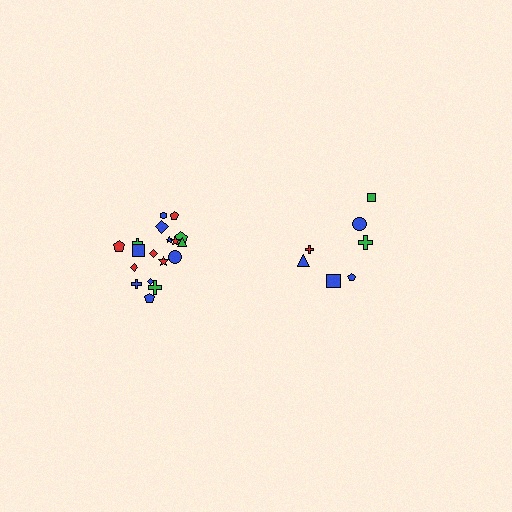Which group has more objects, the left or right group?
The left group.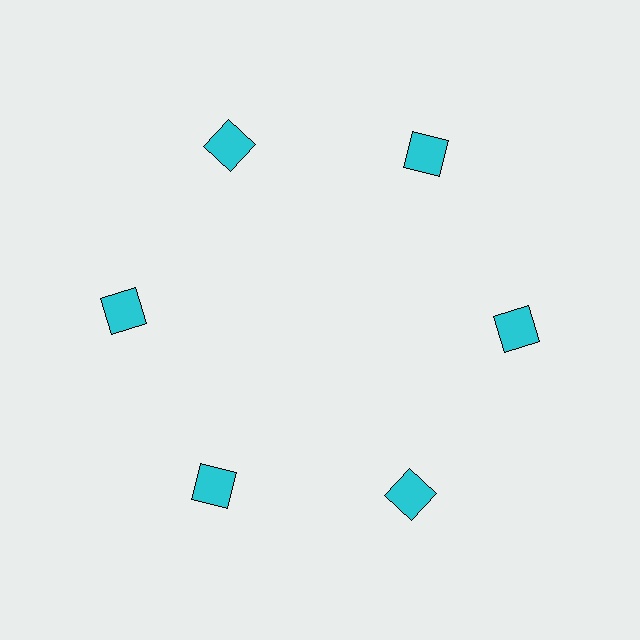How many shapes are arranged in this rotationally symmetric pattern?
There are 6 shapes, arranged in 6 groups of 1.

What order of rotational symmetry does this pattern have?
This pattern has 6-fold rotational symmetry.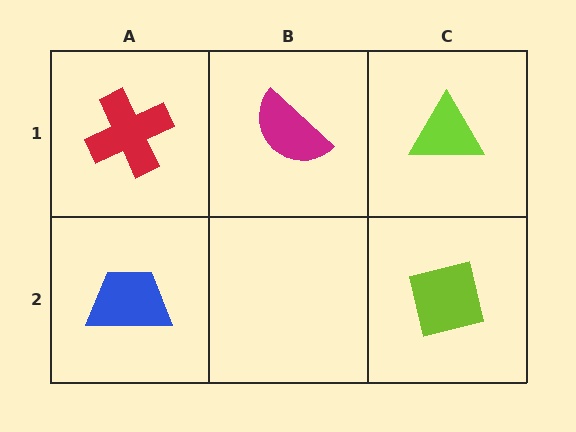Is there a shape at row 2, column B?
No, that cell is empty.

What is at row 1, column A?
A red cross.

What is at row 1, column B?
A magenta semicircle.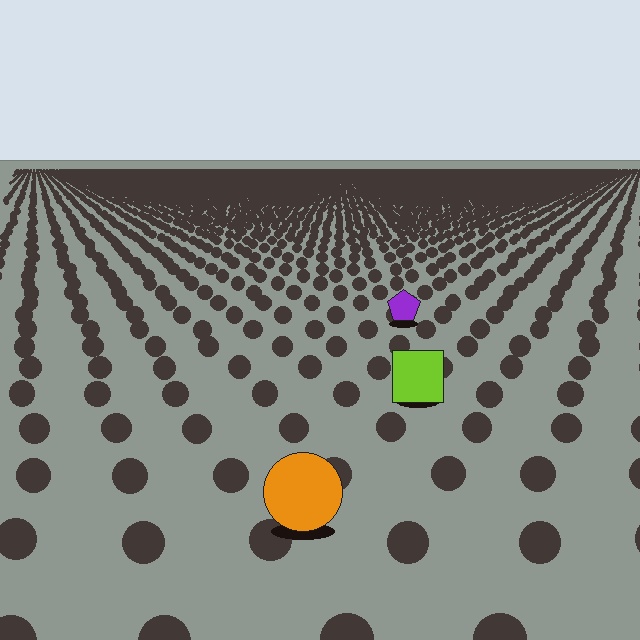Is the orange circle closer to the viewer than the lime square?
Yes. The orange circle is closer — you can tell from the texture gradient: the ground texture is coarser near it.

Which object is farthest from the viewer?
The purple pentagon is farthest from the viewer. It appears smaller and the ground texture around it is denser.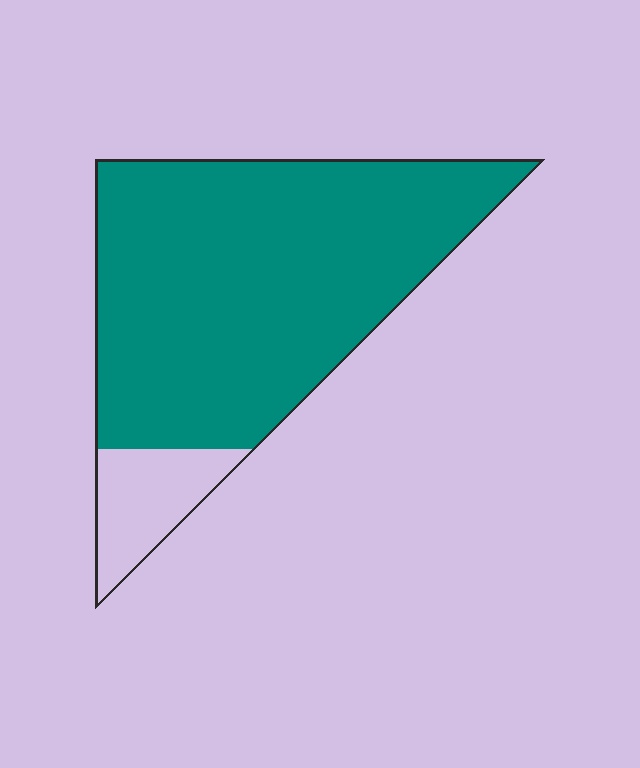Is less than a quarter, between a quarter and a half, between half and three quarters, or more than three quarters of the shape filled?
More than three quarters.